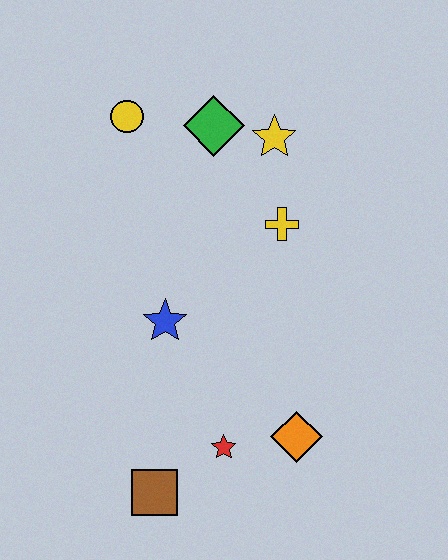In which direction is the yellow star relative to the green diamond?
The yellow star is to the right of the green diamond.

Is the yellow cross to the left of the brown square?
No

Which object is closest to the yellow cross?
The yellow star is closest to the yellow cross.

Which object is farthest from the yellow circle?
The brown square is farthest from the yellow circle.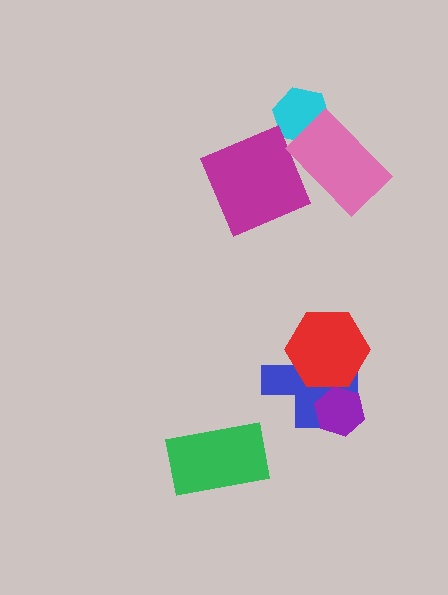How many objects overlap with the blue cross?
2 objects overlap with the blue cross.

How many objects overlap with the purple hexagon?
1 object overlaps with the purple hexagon.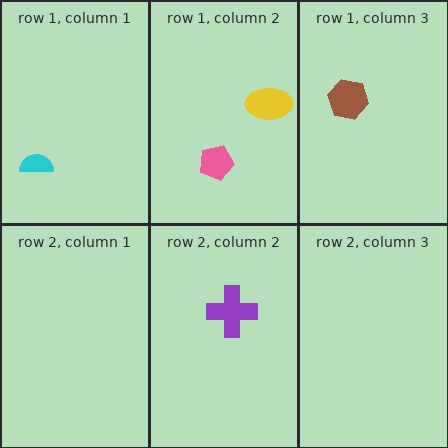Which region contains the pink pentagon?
The row 1, column 2 region.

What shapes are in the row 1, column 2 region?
The pink pentagon, the yellow ellipse.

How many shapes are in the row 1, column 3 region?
1.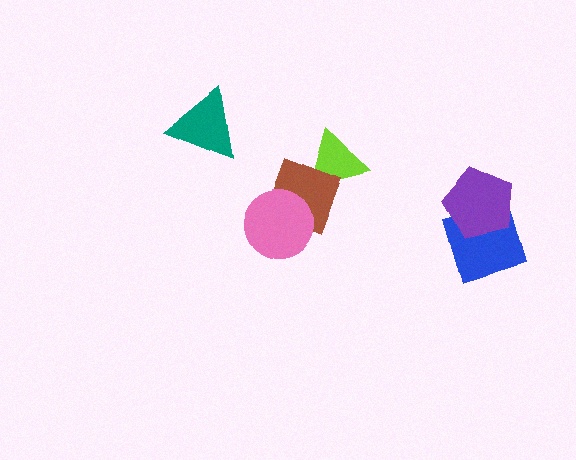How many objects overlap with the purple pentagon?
1 object overlaps with the purple pentagon.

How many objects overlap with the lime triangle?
1 object overlaps with the lime triangle.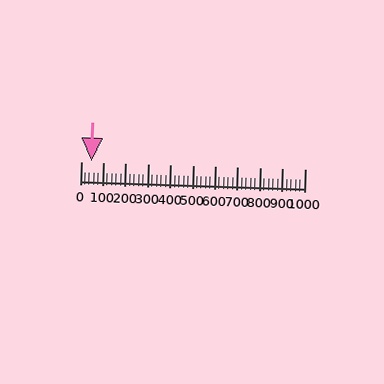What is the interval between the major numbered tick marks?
The major tick marks are spaced 100 units apart.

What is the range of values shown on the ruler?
The ruler shows values from 0 to 1000.